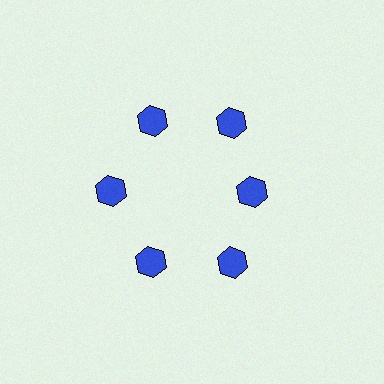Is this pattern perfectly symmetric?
No. The 6 blue hexagons are arranged in a ring, but one element near the 3 o'clock position is pulled inward toward the center, breaking the 6-fold rotational symmetry.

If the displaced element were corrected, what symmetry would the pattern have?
It would have 6-fold rotational symmetry — the pattern would map onto itself every 60 degrees.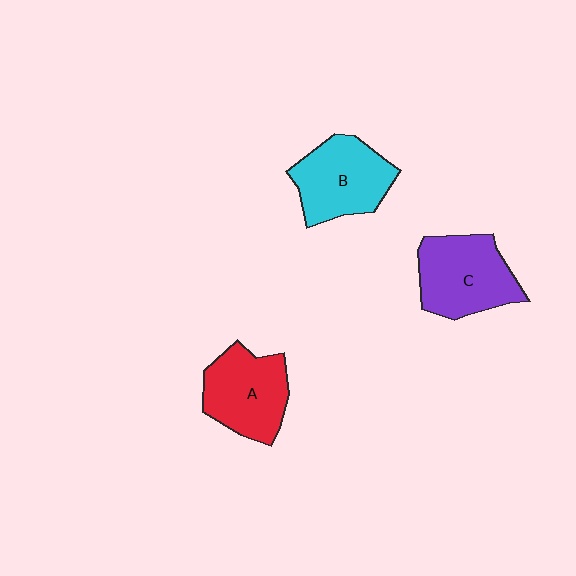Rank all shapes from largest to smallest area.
From largest to smallest: C (purple), B (cyan), A (red).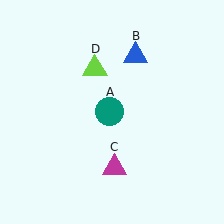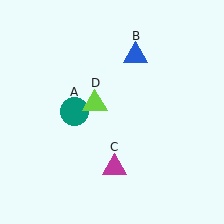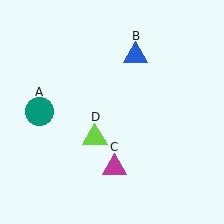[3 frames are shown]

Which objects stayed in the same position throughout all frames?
Blue triangle (object B) and magenta triangle (object C) remained stationary.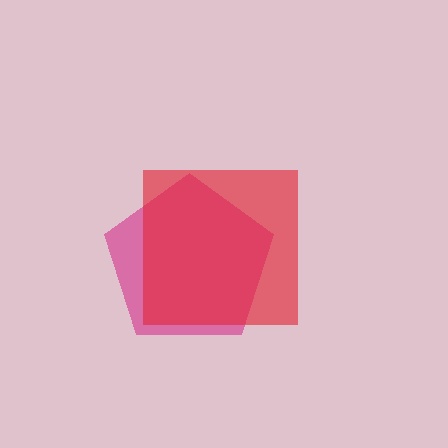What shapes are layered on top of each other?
The layered shapes are: a magenta pentagon, a red square.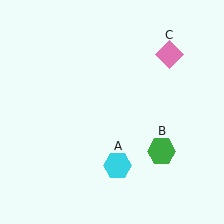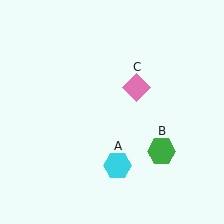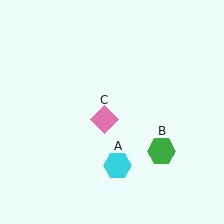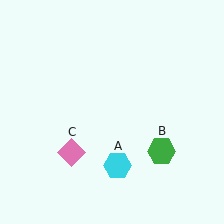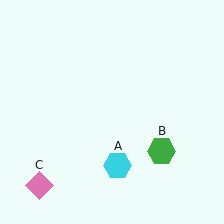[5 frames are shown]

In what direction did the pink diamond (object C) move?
The pink diamond (object C) moved down and to the left.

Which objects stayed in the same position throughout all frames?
Cyan hexagon (object A) and green hexagon (object B) remained stationary.